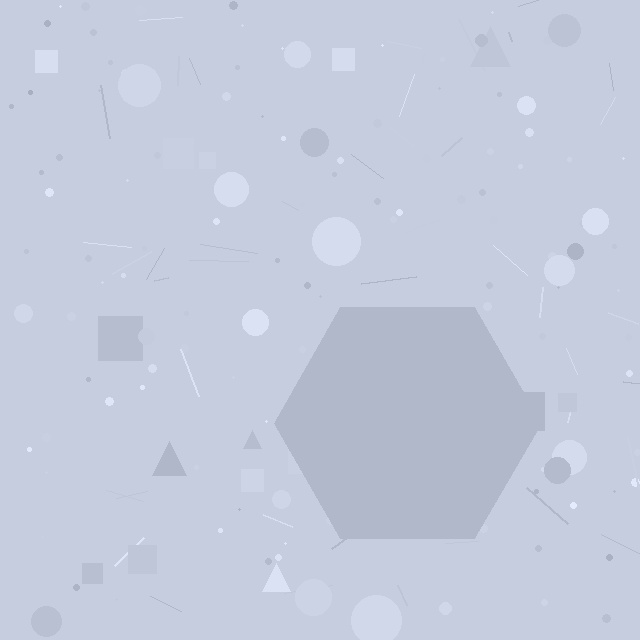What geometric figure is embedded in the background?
A hexagon is embedded in the background.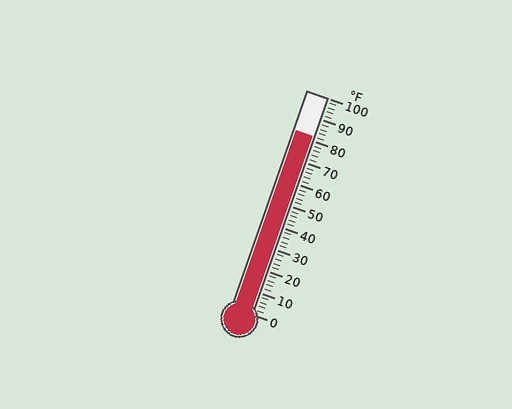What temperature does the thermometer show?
The thermometer shows approximately 82°F.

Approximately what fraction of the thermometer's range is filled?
The thermometer is filled to approximately 80% of its range.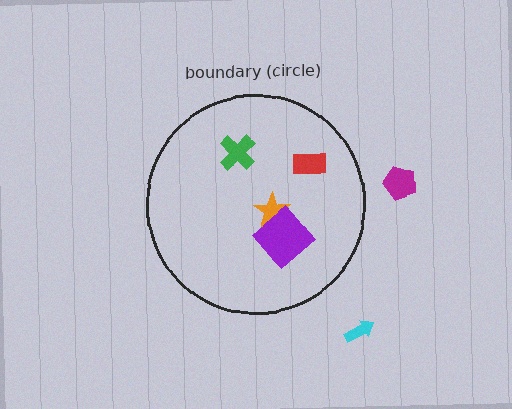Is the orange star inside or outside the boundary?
Inside.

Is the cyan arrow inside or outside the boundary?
Outside.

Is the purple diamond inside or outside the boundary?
Inside.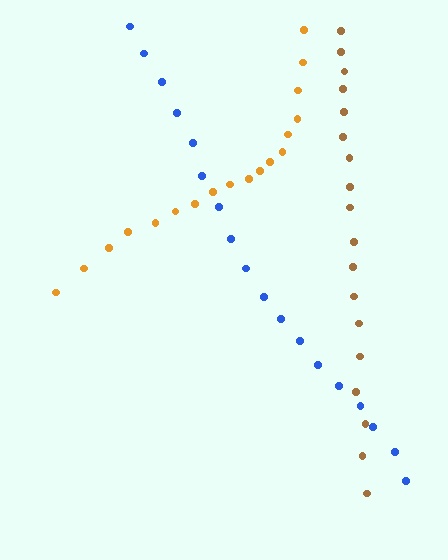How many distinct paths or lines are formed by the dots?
There are 3 distinct paths.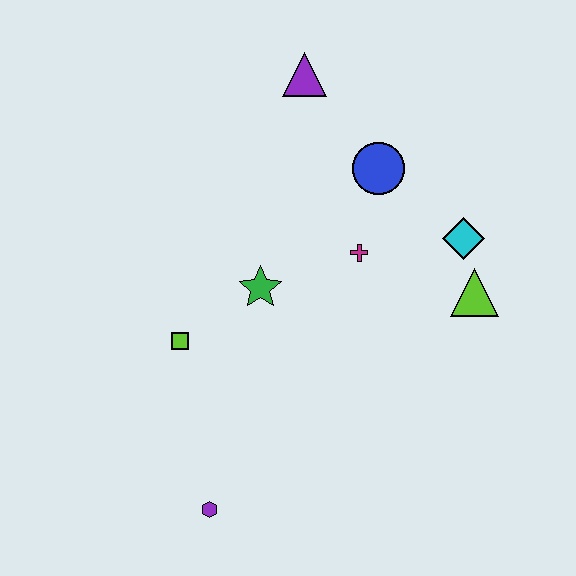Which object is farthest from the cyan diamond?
The purple hexagon is farthest from the cyan diamond.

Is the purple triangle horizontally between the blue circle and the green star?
Yes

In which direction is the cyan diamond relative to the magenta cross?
The cyan diamond is to the right of the magenta cross.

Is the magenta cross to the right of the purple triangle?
Yes